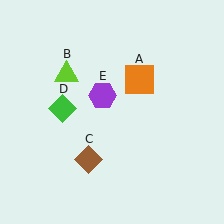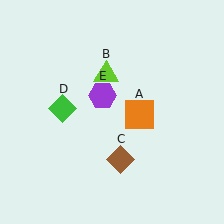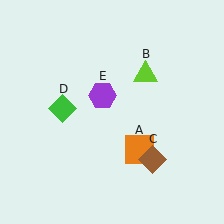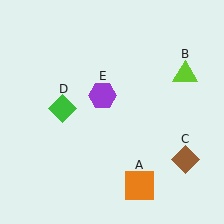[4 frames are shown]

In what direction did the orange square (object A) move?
The orange square (object A) moved down.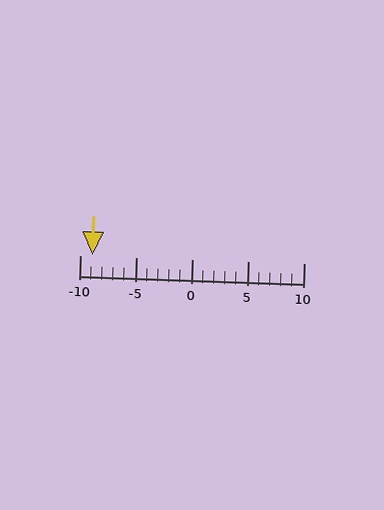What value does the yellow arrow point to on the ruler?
The yellow arrow points to approximately -9.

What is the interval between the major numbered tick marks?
The major tick marks are spaced 5 units apart.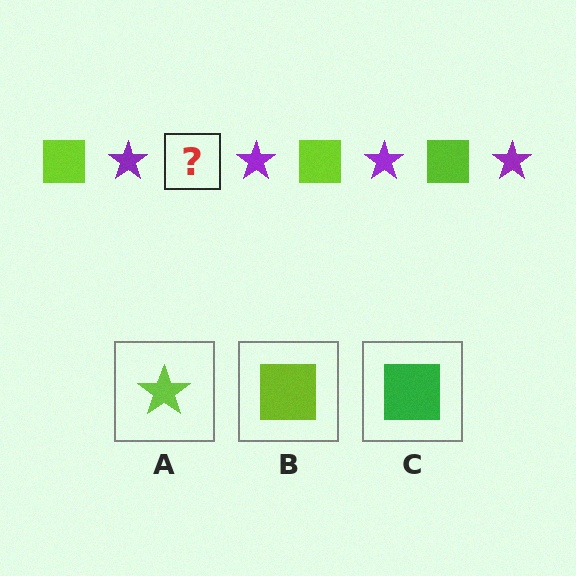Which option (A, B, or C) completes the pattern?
B.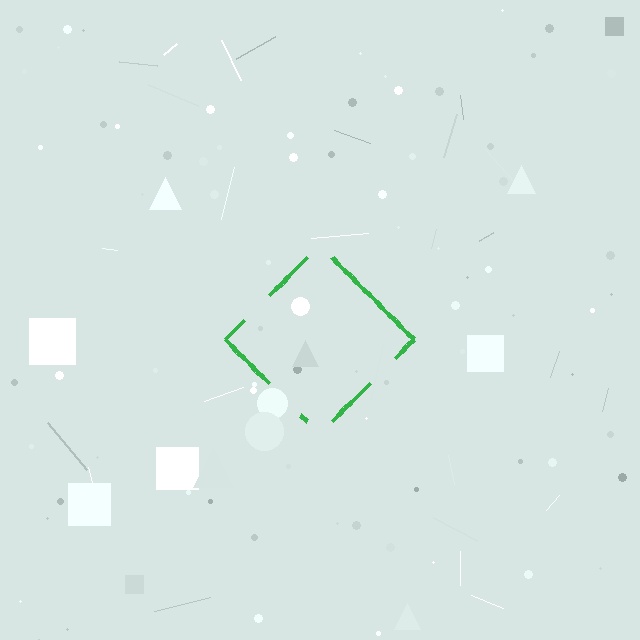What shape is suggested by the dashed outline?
The dashed outline suggests a diamond.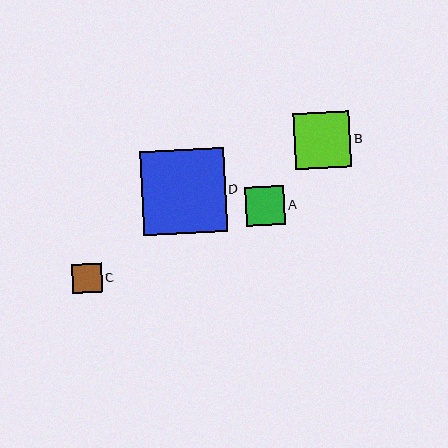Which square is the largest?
Square D is the largest with a size of approximately 84 pixels.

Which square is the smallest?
Square C is the smallest with a size of approximately 30 pixels.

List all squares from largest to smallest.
From largest to smallest: D, B, A, C.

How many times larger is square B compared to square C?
Square B is approximately 1.9 times the size of square C.